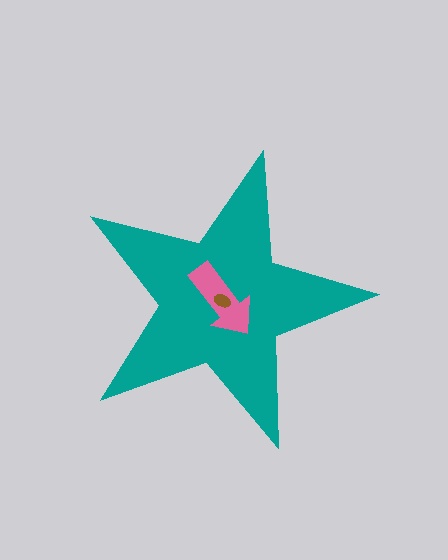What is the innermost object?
The brown ellipse.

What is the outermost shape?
The teal star.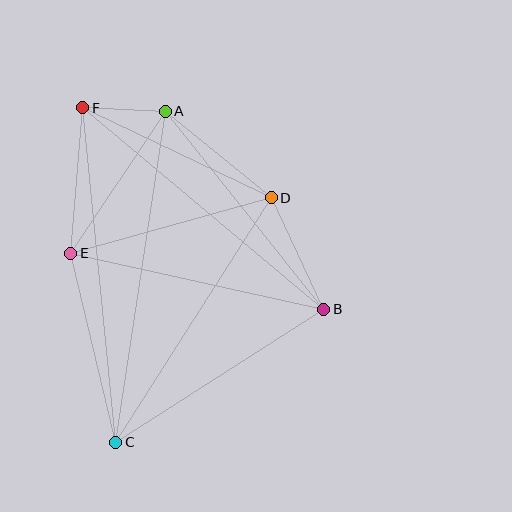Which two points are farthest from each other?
Points C and F are farthest from each other.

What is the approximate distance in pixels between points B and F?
The distance between B and F is approximately 314 pixels.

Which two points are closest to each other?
Points A and F are closest to each other.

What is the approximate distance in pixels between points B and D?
The distance between B and D is approximately 123 pixels.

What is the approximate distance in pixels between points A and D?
The distance between A and D is approximately 137 pixels.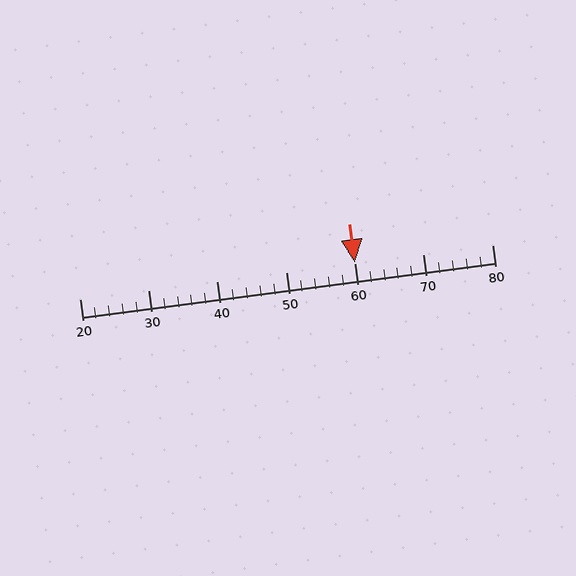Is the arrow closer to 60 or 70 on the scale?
The arrow is closer to 60.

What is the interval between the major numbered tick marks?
The major tick marks are spaced 10 units apart.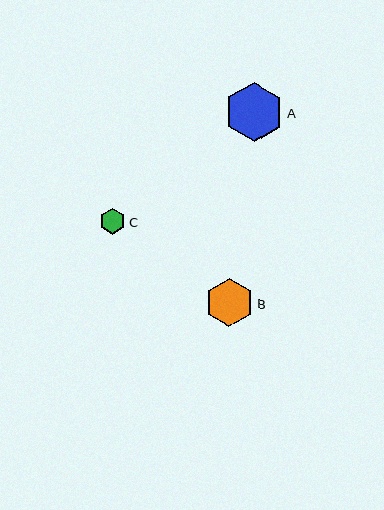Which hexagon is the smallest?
Hexagon C is the smallest with a size of approximately 26 pixels.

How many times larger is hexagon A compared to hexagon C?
Hexagon A is approximately 2.3 times the size of hexagon C.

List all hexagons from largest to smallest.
From largest to smallest: A, B, C.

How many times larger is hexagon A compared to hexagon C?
Hexagon A is approximately 2.3 times the size of hexagon C.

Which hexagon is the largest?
Hexagon A is the largest with a size of approximately 59 pixels.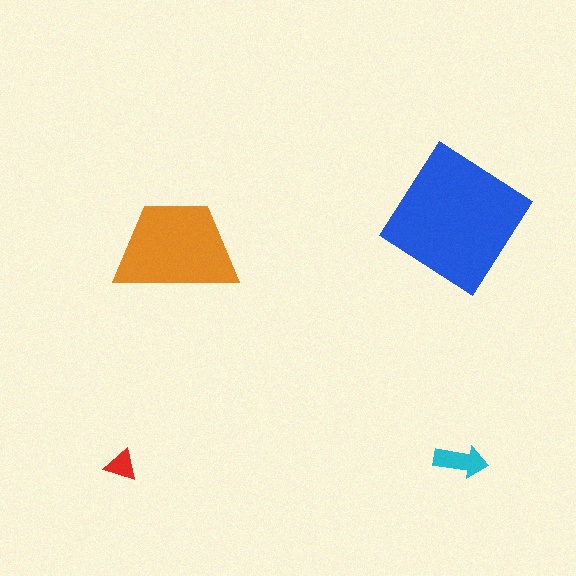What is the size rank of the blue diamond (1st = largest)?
1st.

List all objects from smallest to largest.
The red triangle, the cyan arrow, the orange trapezoid, the blue diamond.